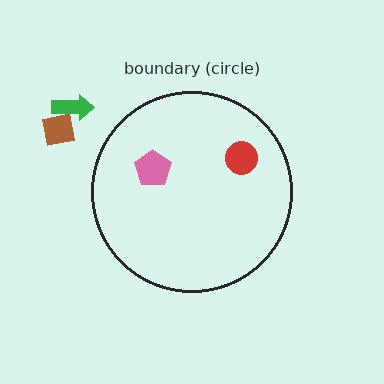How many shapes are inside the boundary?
2 inside, 2 outside.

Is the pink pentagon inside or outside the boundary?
Inside.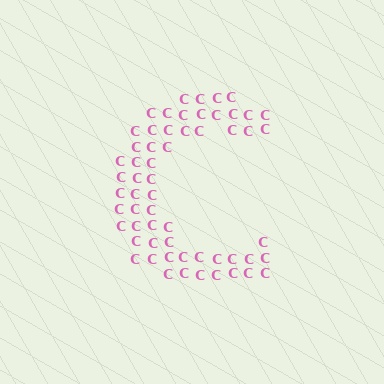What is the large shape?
The large shape is the letter C.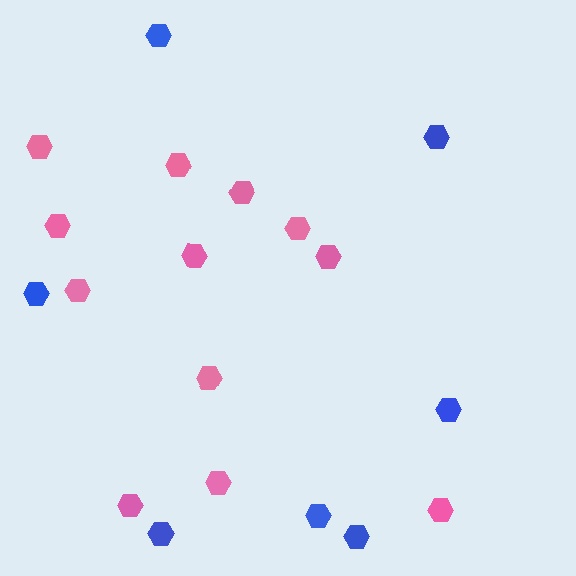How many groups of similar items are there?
There are 2 groups: one group of blue hexagons (7) and one group of pink hexagons (12).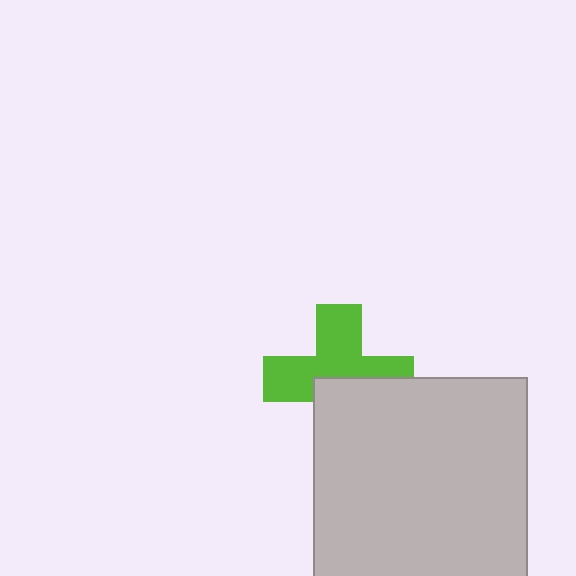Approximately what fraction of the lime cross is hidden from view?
Roughly 41% of the lime cross is hidden behind the light gray square.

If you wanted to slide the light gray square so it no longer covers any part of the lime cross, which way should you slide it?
Slide it down — that is the most direct way to separate the two shapes.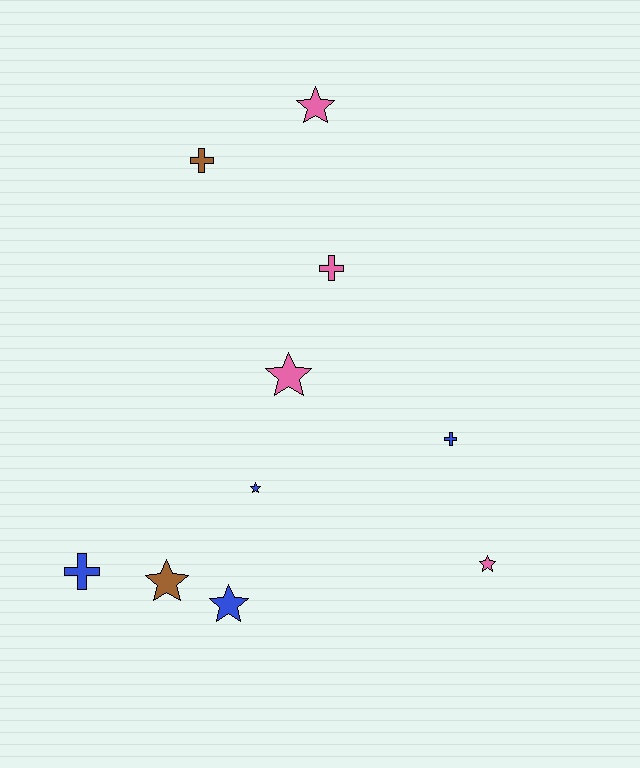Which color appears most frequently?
Pink, with 4 objects.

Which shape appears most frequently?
Star, with 6 objects.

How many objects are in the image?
There are 10 objects.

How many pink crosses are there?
There is 1 pink cross.